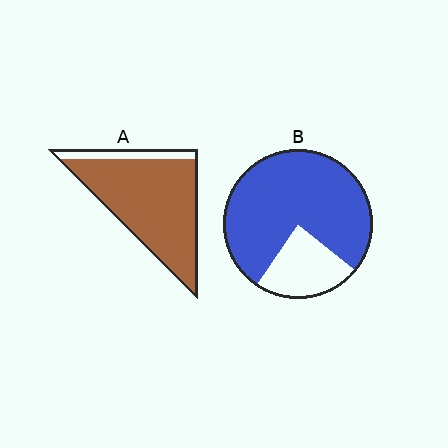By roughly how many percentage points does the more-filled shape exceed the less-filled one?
By roughly 10 percentage points (A over B).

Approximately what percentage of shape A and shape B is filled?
A is approximately 85% and B is approximately 75%.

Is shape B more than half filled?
Yes.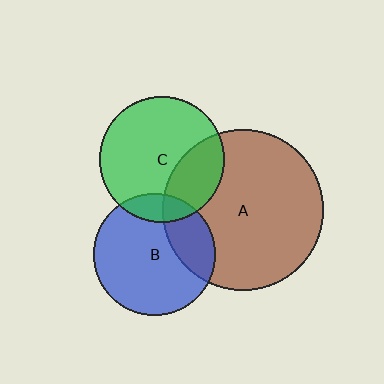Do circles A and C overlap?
Yes.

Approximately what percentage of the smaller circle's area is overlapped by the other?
Approximately 30%.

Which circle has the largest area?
Circle A (brown).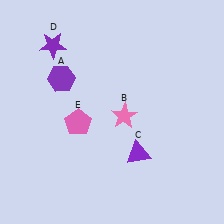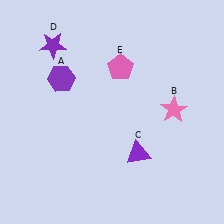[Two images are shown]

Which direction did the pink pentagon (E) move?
The pink pentagon (E) moved up.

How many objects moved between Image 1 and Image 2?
2 objects moved between the two images.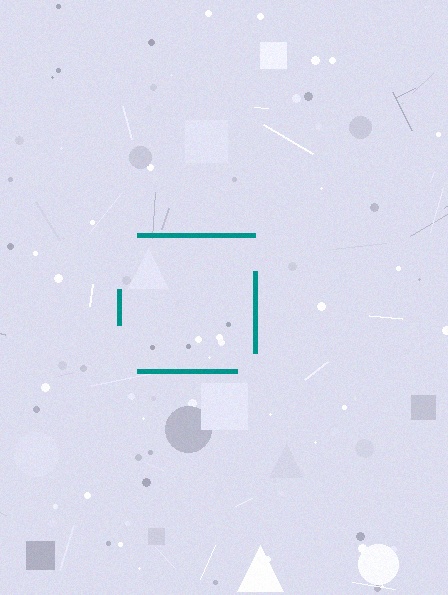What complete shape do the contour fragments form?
The contour fragments form a square.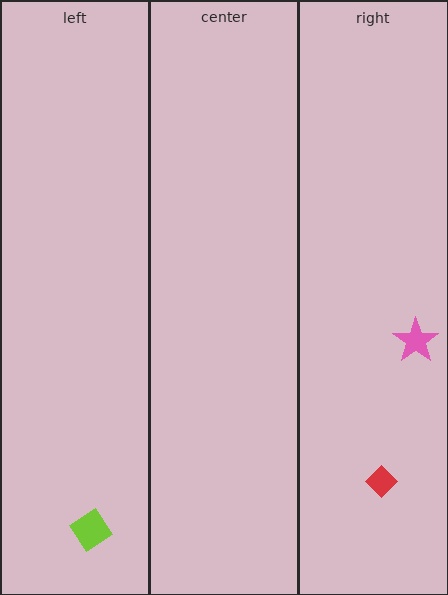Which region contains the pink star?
The right region.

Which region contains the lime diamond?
The left region.